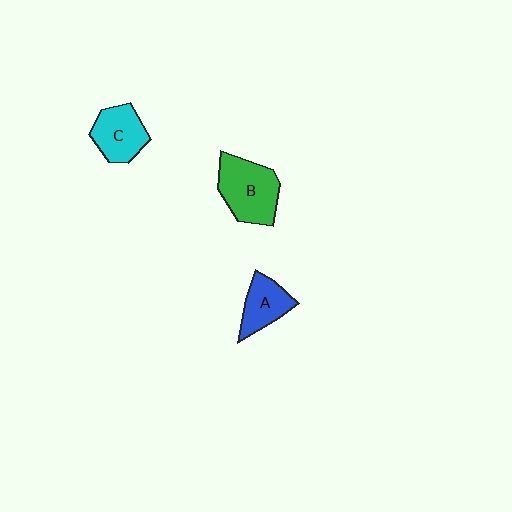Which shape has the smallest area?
Shape A (blue).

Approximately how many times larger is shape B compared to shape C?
Approximately 1.4 times.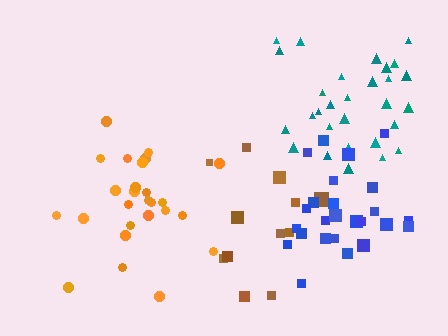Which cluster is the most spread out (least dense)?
Brown.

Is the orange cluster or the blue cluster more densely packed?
Orange.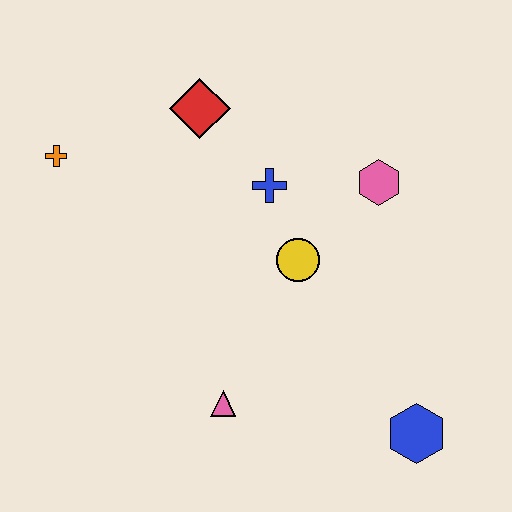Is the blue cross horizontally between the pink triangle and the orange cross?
No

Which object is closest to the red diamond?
The blue cross is closest to the red diamond.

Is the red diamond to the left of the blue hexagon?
Yes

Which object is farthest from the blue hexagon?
The orange cross is farthest from the blue hexagon.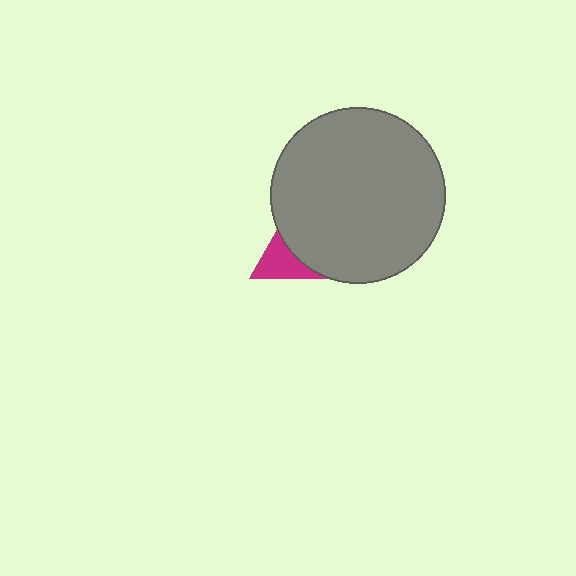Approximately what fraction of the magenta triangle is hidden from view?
Roughly 54% of the magenta triangle is hidden behind the gray circle.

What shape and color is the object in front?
The object in front is a gray circle.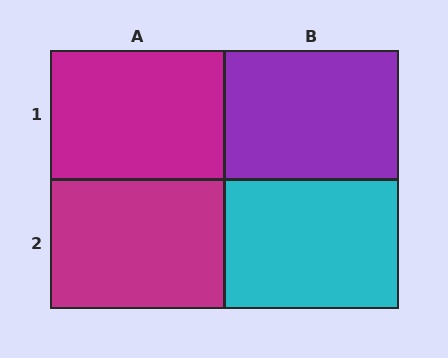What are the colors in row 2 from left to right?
Magenta, cyan.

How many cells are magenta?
2 cells are magenta.